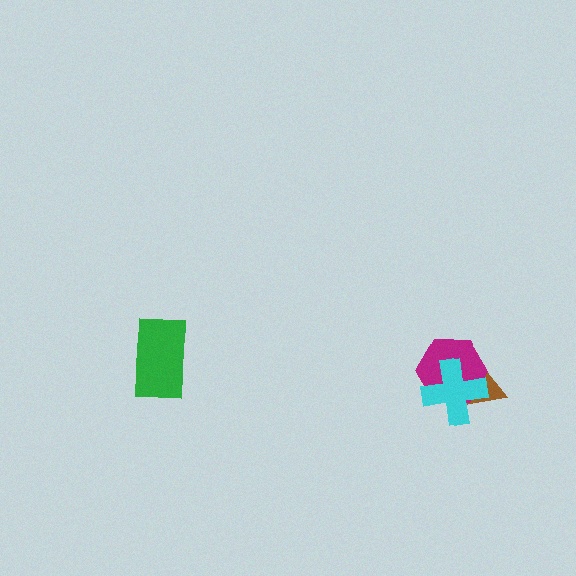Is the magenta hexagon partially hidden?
Yes, it is partially covered by another shape.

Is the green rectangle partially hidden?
No, no other shape covers it.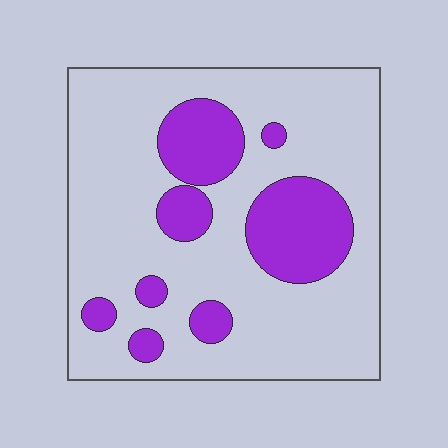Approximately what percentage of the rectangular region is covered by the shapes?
Approximately 25%.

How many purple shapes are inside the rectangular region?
8.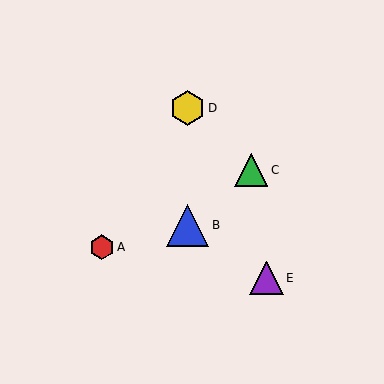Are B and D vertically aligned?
Yes, both are at x≈188.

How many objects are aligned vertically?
2 objects (B, D) are aligned vertically.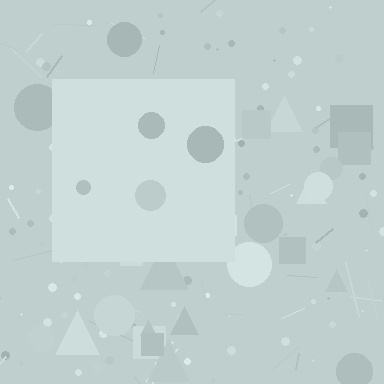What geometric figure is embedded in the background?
A square is embedded in the background.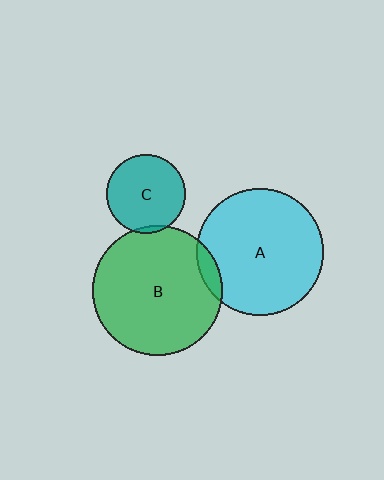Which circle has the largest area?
Circle B (green).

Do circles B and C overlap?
Yes.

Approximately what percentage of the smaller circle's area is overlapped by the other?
Approximately 5%.